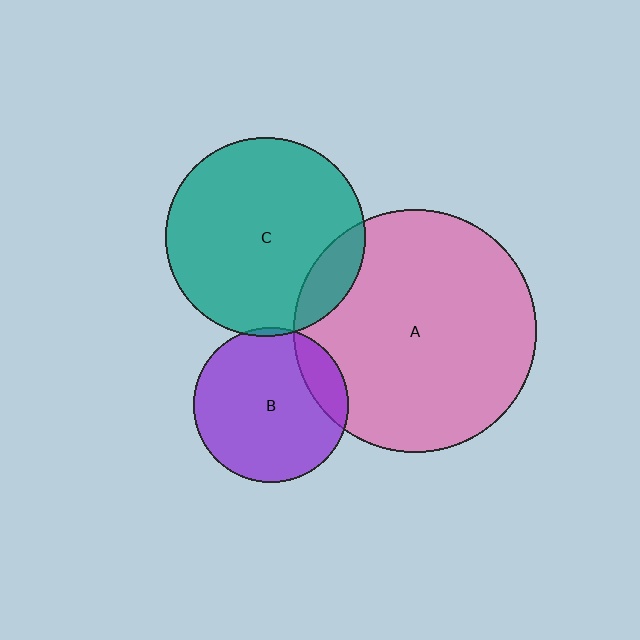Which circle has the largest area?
Circle A (pink).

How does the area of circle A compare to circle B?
Approximately 2.5 times.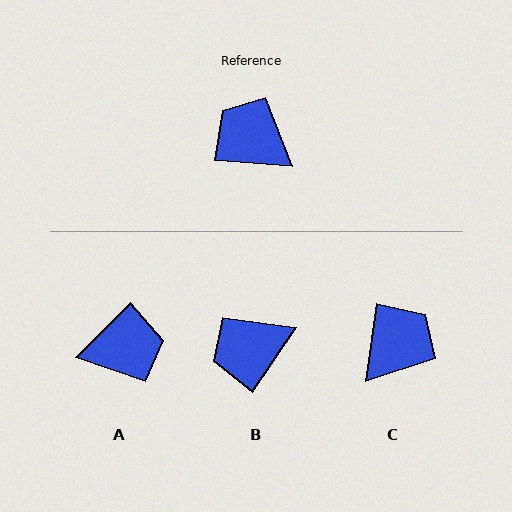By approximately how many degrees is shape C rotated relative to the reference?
Approximately 93 degrees clockwise.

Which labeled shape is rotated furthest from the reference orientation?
A, about 130 degrees away.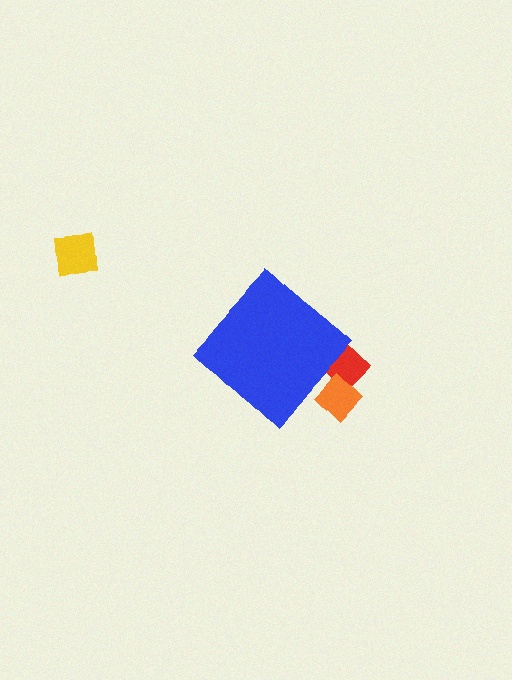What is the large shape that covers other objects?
A blue diamond.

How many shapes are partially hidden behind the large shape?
2 shapes are partially hidden.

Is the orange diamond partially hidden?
Yes, the orange diamond is partially hidden behind the blue diamond.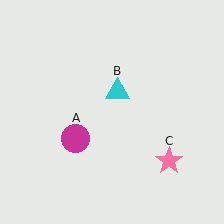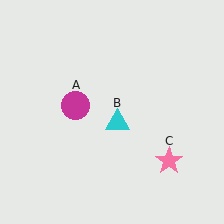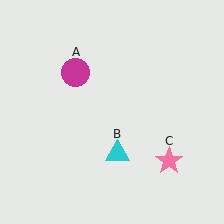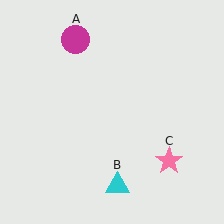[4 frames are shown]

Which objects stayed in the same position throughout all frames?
Pink star (object C) remained stationary.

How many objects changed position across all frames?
2 objects changed position: magenta circle (object A), cyan triangle (object B).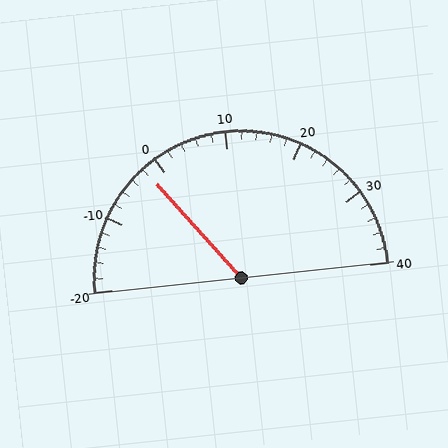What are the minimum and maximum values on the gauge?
The gauge ranges from -20 to 40.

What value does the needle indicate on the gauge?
The needle indicates approximately -2.